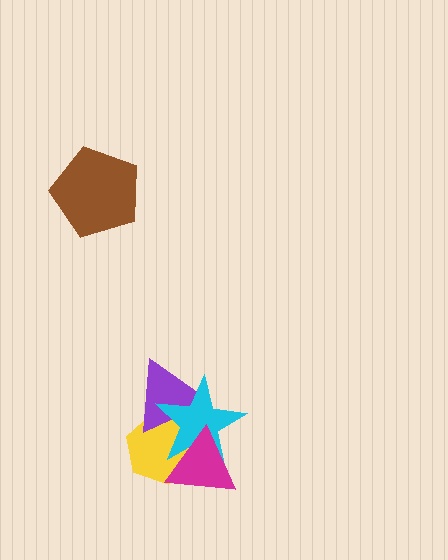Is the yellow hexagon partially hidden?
Yes, it is partially covered by another shape.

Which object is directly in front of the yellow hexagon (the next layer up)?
The purple triangle is directly in front of the yellow hexagon.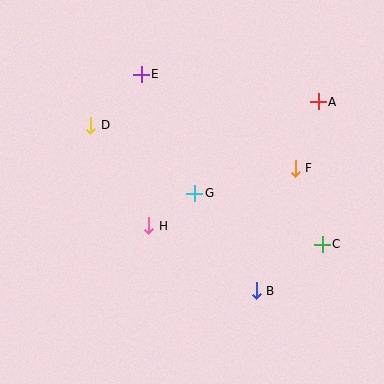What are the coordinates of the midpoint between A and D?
The midpoint between A and D is at (205, 114).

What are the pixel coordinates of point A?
Point A is at (318, 102).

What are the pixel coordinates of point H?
Point H is at (149, 226).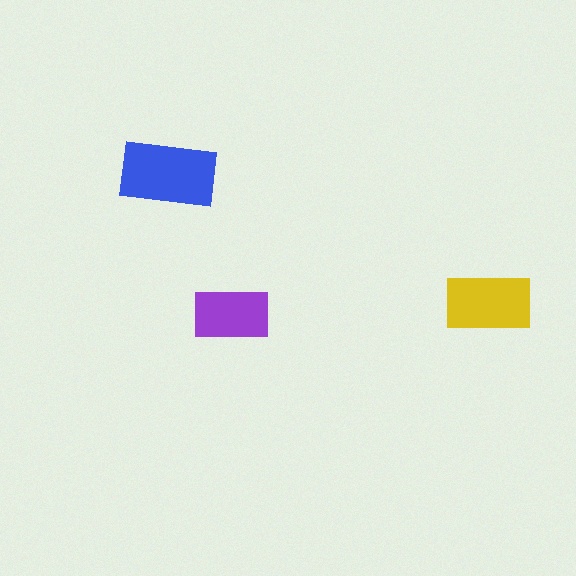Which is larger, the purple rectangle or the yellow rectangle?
The yellow one.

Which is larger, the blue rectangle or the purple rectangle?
The blue one.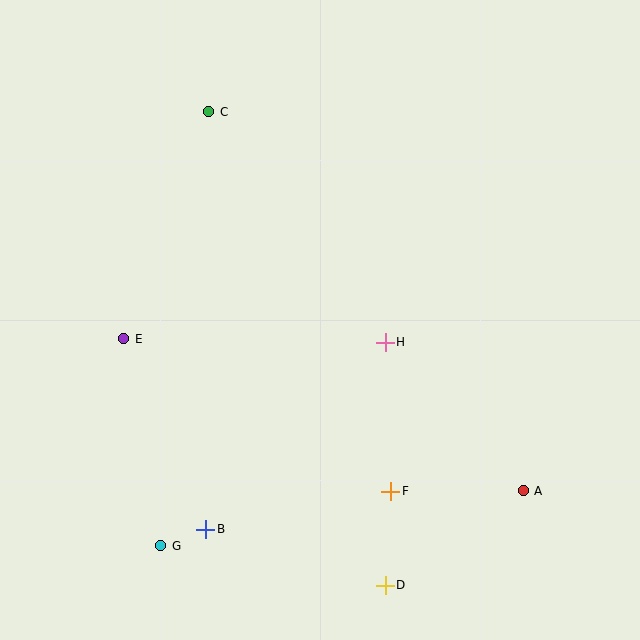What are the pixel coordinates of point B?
Point B is at (206, 529).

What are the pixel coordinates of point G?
Point G is at (161, 546).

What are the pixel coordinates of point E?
Point E is at (123, 339).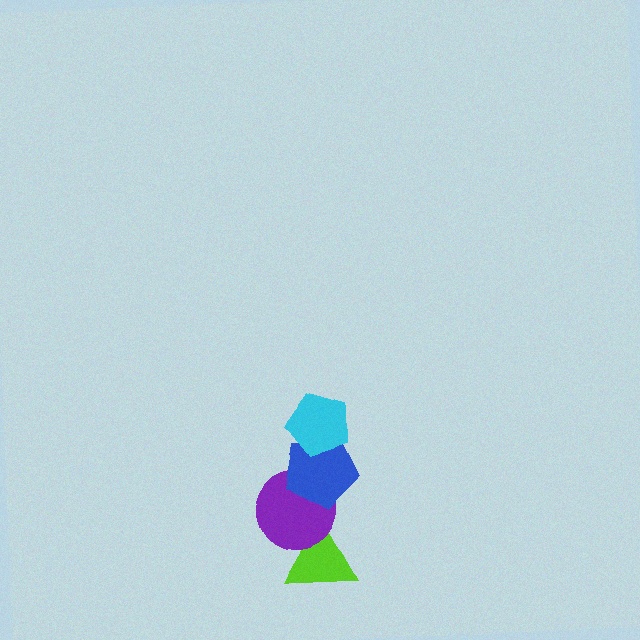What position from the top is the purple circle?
The purple circle is 3rd from the top.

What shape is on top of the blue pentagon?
The cyan pentagon is on top of the blue pentagon.